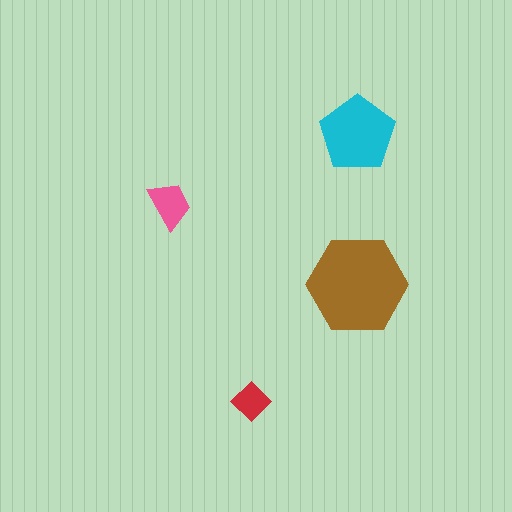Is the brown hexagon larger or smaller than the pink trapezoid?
Larger.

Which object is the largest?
The brown hexagon.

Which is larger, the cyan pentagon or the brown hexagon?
The brown hexagon.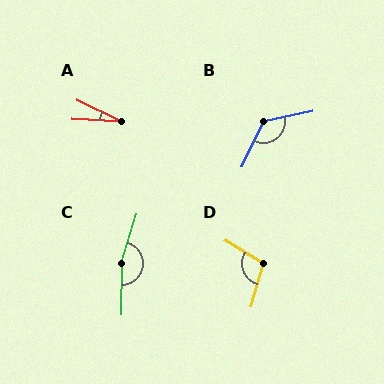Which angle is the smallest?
A, at approximately 23 degrees.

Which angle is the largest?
C, at approximately 163 degrees.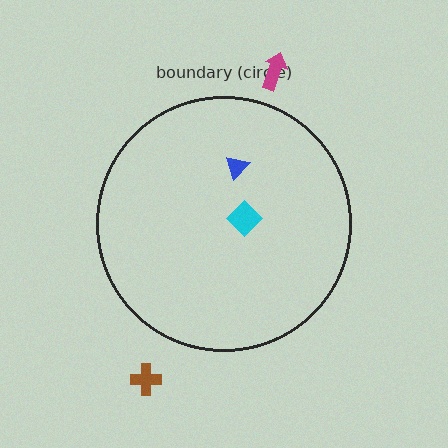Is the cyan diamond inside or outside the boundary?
Inside.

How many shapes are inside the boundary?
2 inside, 2 outside.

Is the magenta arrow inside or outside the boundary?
Outside.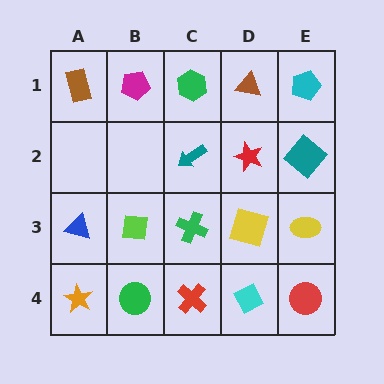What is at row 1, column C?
A green hexagon.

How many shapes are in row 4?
5 shapes.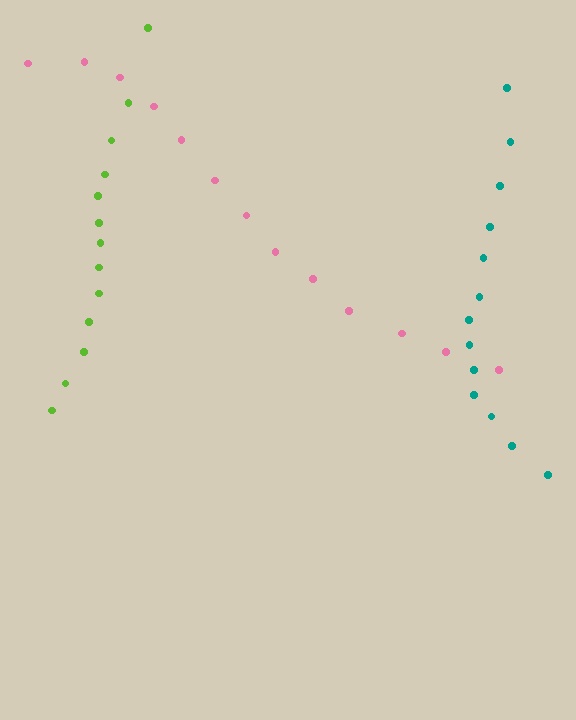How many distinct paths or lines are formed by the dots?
There are 3 distinct paths.